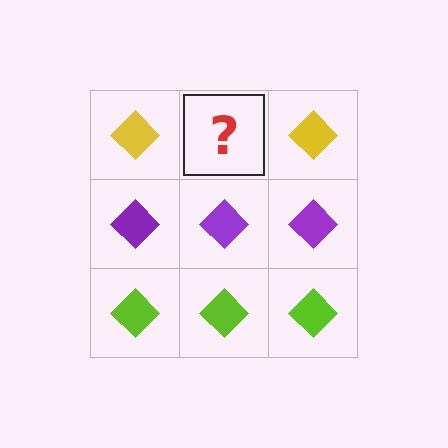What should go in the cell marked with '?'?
The missing cell should contain a yellow diamond.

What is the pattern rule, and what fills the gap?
The rule is that each row has a consistent color. The gap should be filled with a yellow diamond.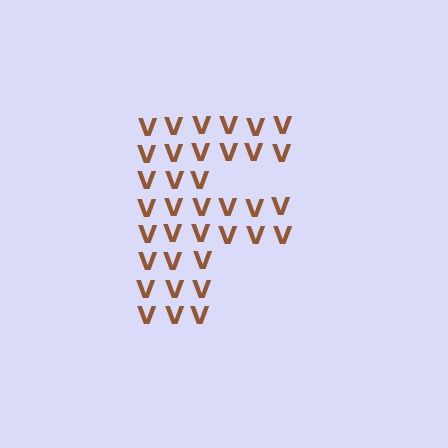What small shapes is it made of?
It is made of small letter V's.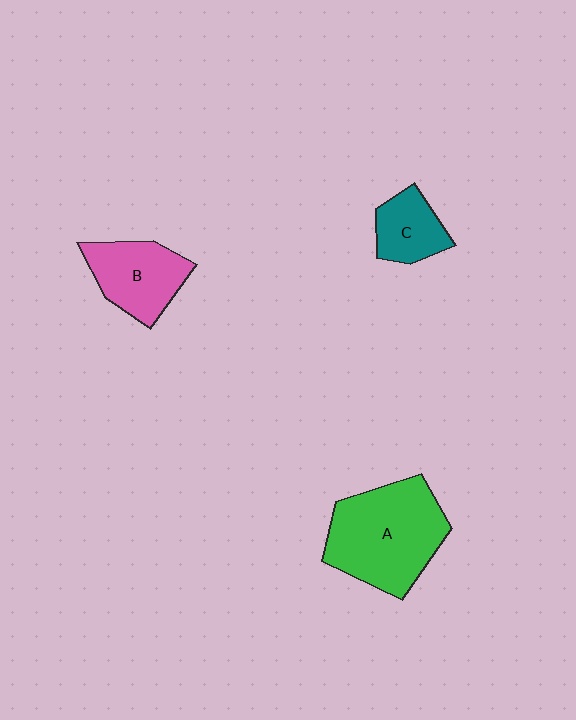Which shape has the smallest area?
Shape C (teal).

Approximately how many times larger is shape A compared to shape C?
Approximately 2.5 times.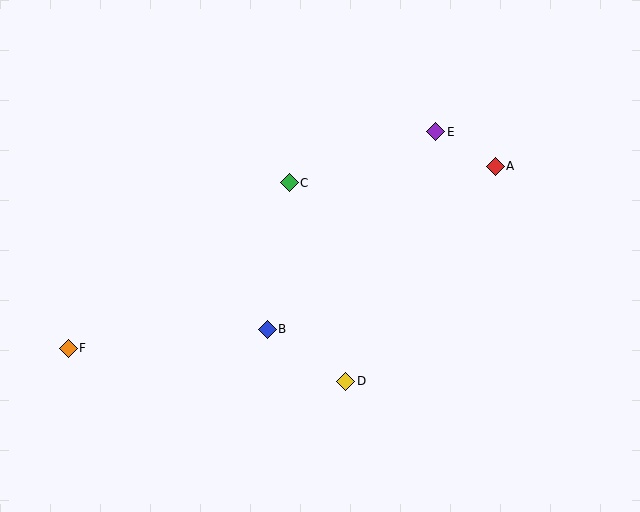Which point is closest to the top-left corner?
Point C is closest to the top-left corner.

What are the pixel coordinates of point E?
Point E is at (436, 132).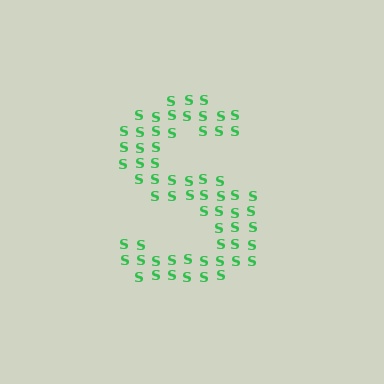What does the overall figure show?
The overall figure shows the letter S.